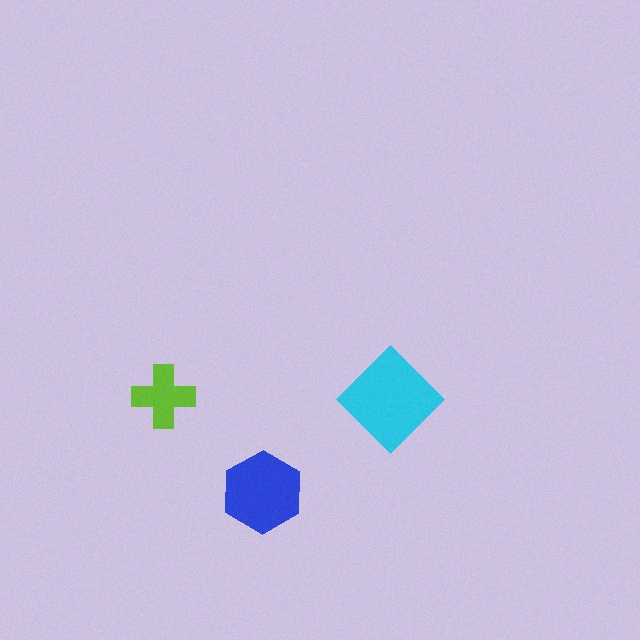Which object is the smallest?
The lime cross.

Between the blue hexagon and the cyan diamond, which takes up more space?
The cyan diamond.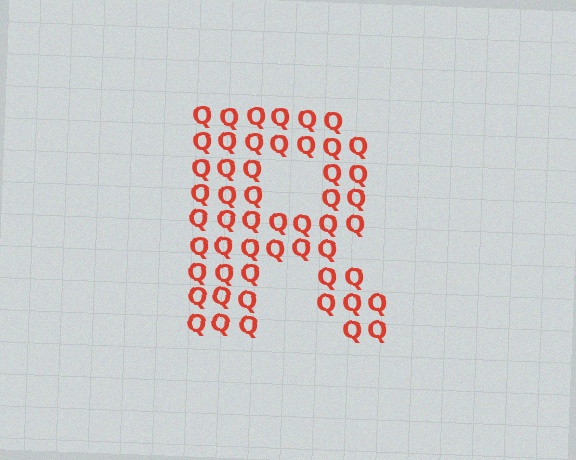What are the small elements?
The small elements are letter Q's.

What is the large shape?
The large shape is the letter R.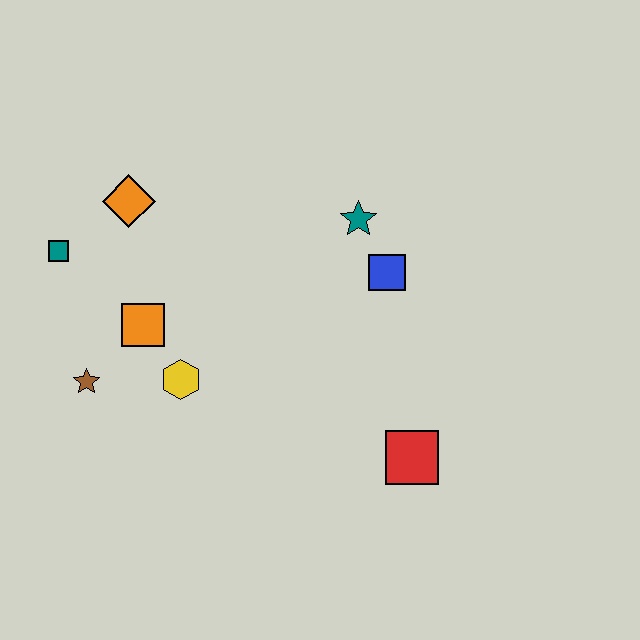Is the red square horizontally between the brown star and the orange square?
No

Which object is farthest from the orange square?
The red square is farthest from the orange square.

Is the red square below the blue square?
Yes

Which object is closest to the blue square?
The teal star is closest to the blue square.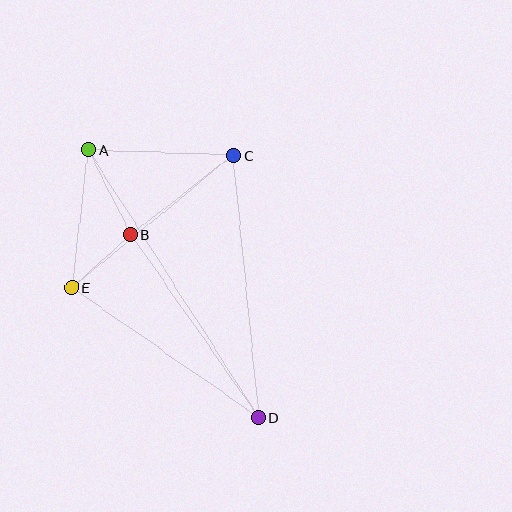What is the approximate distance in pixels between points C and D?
The distance between C and D is approximately 264 pixels.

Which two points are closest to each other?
Points B and E are closest to each other.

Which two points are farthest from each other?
Points A and D are farthest from each other.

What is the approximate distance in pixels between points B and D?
The distance between B and D is approximately 224 pixels.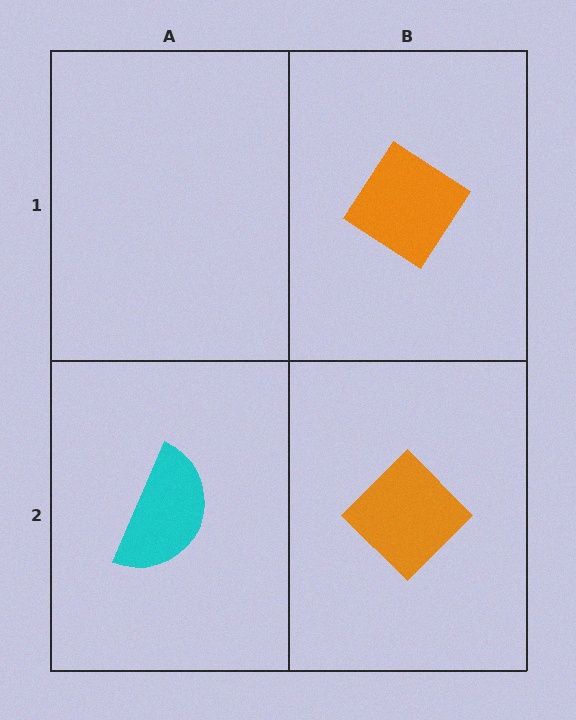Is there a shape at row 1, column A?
No, that cell is empty.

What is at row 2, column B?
An orange diamond.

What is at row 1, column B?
An orange diamond.